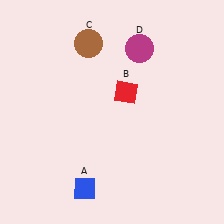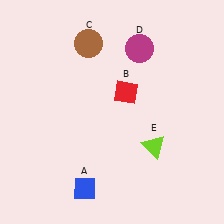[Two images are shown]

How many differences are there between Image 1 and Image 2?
There is 1 difference between the two images.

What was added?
A lime triangle (E) was added in Image 2.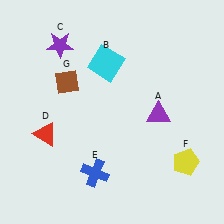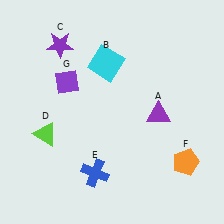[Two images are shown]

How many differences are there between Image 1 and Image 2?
There are 3 differences between the two images.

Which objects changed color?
D changed from red to lime. F changed from yellow to orange. G changed from brown to purple.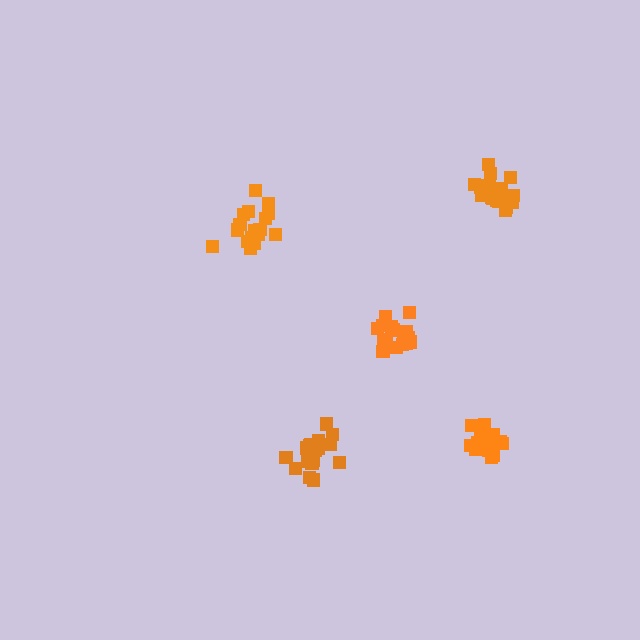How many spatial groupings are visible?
There are 5 spatial groupings.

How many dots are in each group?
Group 1: 17 dots, Group 2: 18 dots, Group 3: 19 dots, Group 4: 21 dots, Group 5: 18 dots (93 total).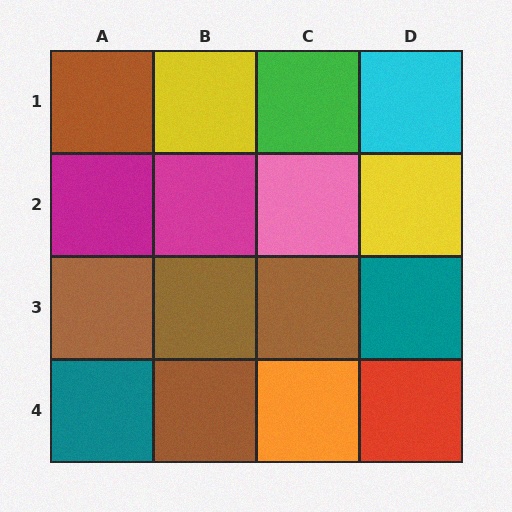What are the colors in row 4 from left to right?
Teal, brown, orange, red.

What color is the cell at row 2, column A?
Magenta.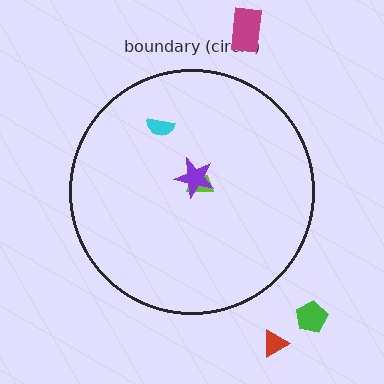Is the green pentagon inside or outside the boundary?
Outside.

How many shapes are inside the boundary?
3 inside, 3 outside.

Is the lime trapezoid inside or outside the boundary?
Inside.